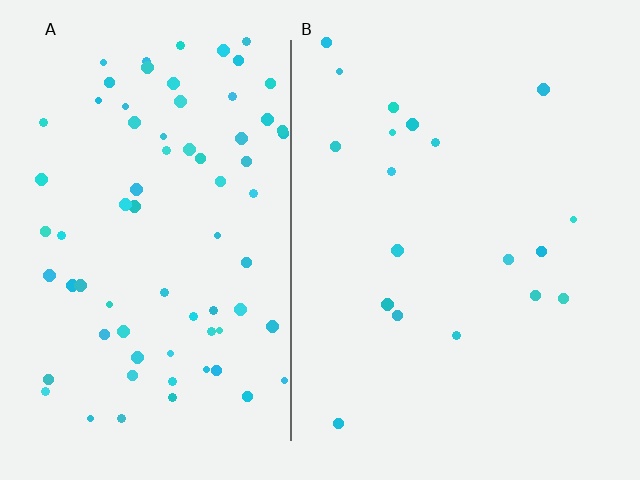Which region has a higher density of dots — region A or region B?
A (the left).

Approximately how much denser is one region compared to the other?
Approximately 4.0× — region A over region B.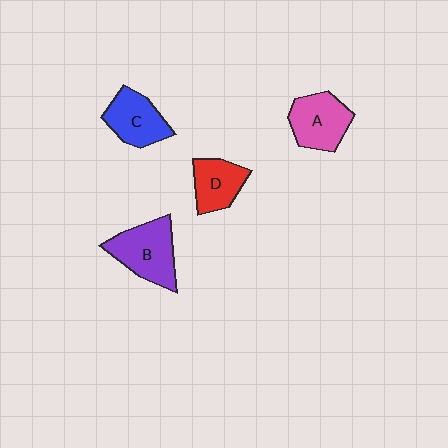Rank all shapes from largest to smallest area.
From largest to smallest: B (purple), A (pink), C (blue), D (red).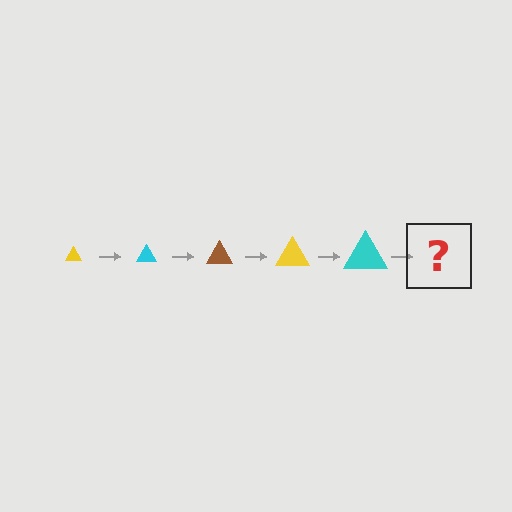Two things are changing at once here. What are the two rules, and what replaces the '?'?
The two rules are that the triangle grows larger each step and the color cycles through yellow, cyan, and brown. The '?' should be a brown triangle, larger than the previous one.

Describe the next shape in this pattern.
It should be a brown triangle, larger than the previous one.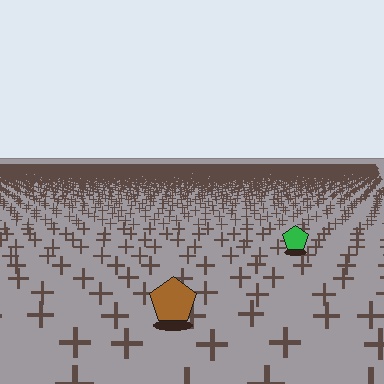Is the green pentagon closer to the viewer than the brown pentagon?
No. The brown pentagon is closer — you can tell from the texture gradient: the ground texture is coarser near it.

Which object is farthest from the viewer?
The green pentagon is farthest from the viewer. It appears smaller and the ground texture around it is denser.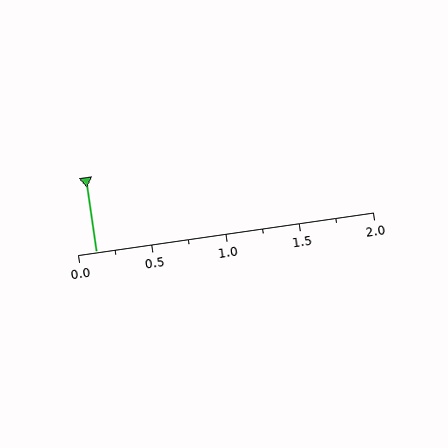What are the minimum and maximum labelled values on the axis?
The axis runs from 0.0 to 2.0.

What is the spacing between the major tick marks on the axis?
The major ticks are spaced 0.5 apart.